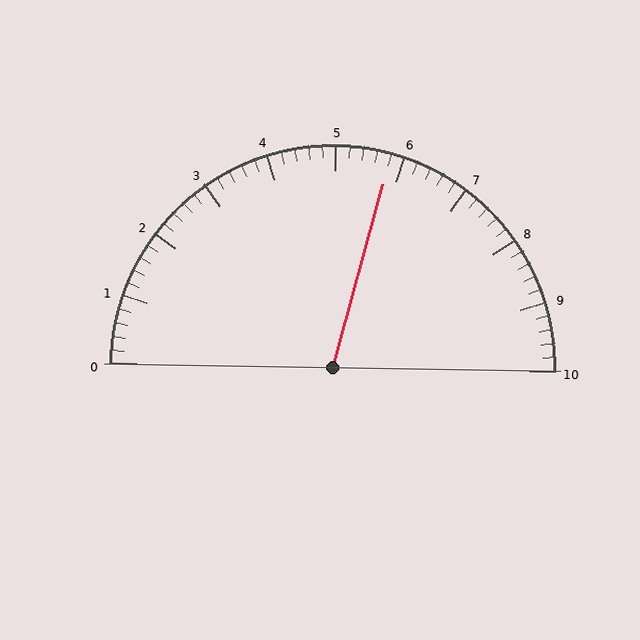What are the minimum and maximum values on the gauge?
The gauge ranges from 0 to 10.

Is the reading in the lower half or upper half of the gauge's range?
The reading is in the upper half of the range (0 to 10).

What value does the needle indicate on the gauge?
The needle indicates approximately 5.8.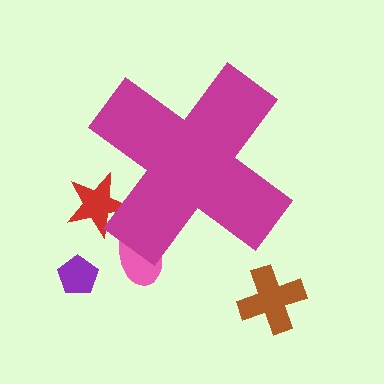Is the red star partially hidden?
Yes, the red star is partially hidden behind the magenta cross.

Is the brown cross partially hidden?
No, the brown cross is fully visible.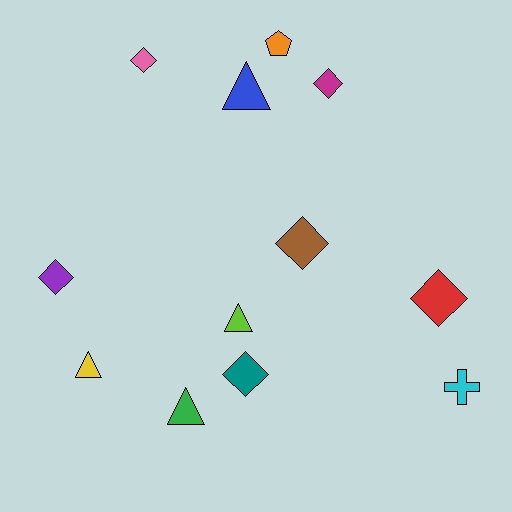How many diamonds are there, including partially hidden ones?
There are 6 diamonds.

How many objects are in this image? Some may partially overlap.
There are 12 objects.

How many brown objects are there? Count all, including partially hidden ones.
There is 1 brown object.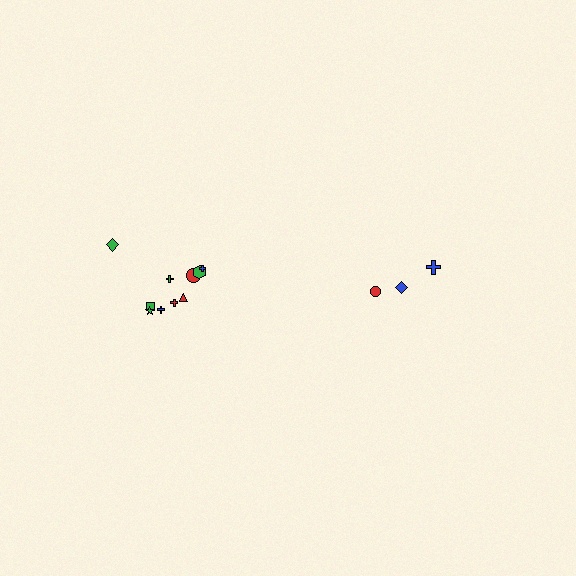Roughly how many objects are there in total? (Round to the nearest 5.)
Roughly 15 objects in total.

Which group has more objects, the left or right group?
The left group.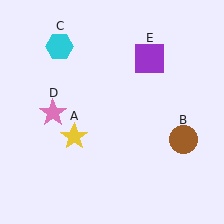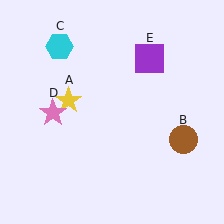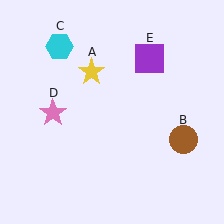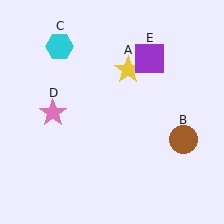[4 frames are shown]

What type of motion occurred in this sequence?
The yellow star (object A) rotated clockwise around the center of the scene.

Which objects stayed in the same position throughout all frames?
Brown circle (object B) and cyan hexagon (object C) and pink star (object D) and purple square (object E) remained stationary.